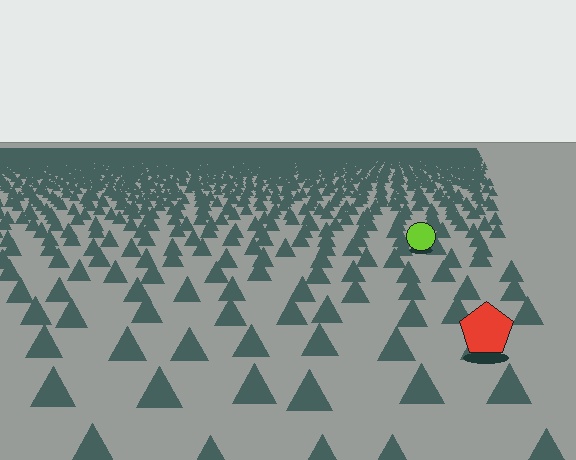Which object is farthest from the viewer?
The lime circle is farthest from the viewer. It appears smaller and the ground texture around it is denser.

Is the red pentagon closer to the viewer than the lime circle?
Yes. The red pentagon is closer — you can tell from the texture gradient: the ground texture is coarser near it.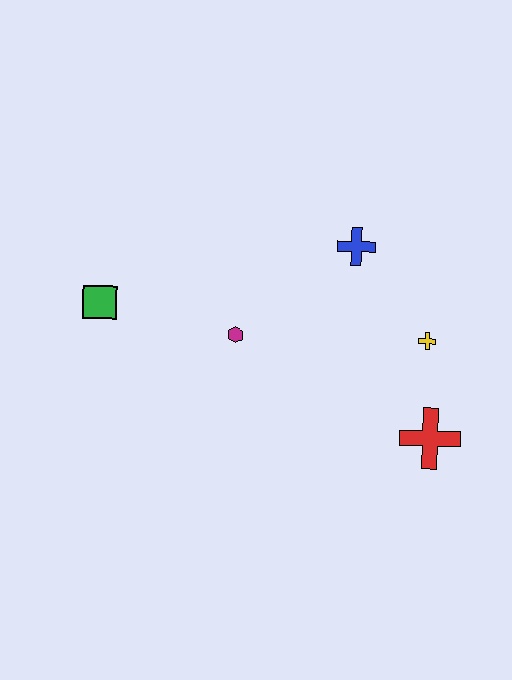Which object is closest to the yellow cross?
The red cross is closest to the yellow cross.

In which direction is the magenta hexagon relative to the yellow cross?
The magenta hexagon is to the left of the yellow cross.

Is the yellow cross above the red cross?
Yes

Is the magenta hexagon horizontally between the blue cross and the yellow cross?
No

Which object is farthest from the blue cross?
The green square is farthest from the blue cross.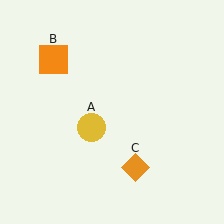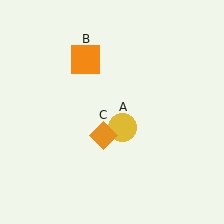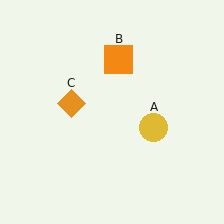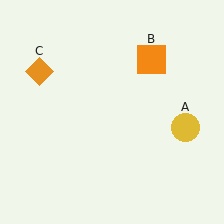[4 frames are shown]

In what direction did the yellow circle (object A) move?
The yellow circle (object A) moved right.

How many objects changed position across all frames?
3 objects changed position: yellow circle (object A), orange square (object B), orange diamond (object C).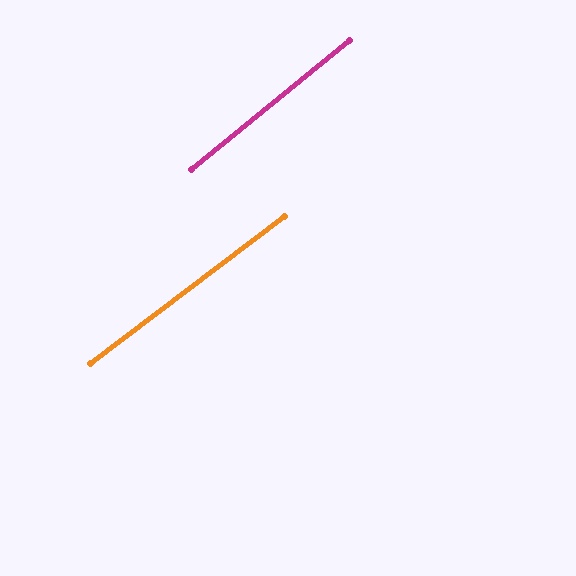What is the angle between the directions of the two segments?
Approximately 2 degrees.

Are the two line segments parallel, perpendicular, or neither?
Parallel — their directions differ by only 2.0°.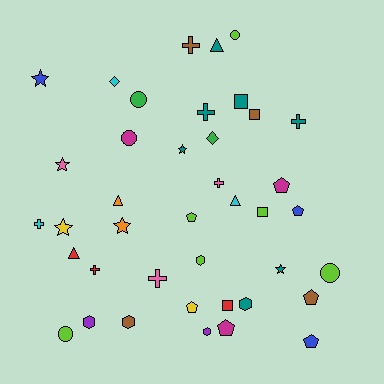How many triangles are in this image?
There are 4 triangles.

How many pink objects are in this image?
There are 3 pink objects.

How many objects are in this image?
There are 40 objects.